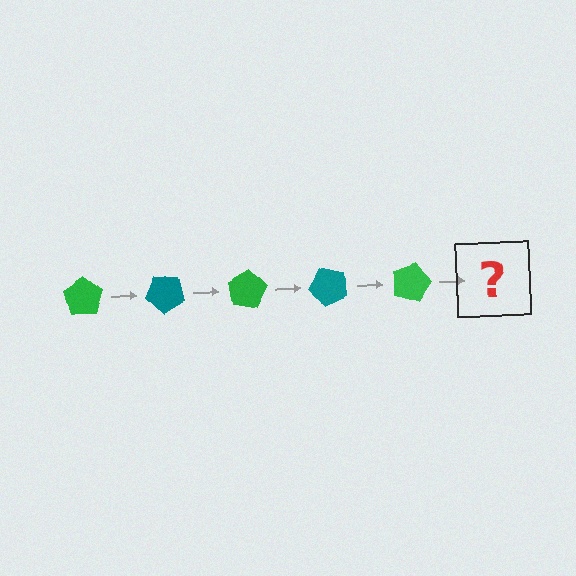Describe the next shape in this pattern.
It should be a teal pentagon, rotated 200 degrees from the start.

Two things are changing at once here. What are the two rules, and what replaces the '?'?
The two rules are that it rotates 40 degrees each step and the color cycles through green and teal. The '?' should be a teal pentagon, rotated 200 degrees from the start.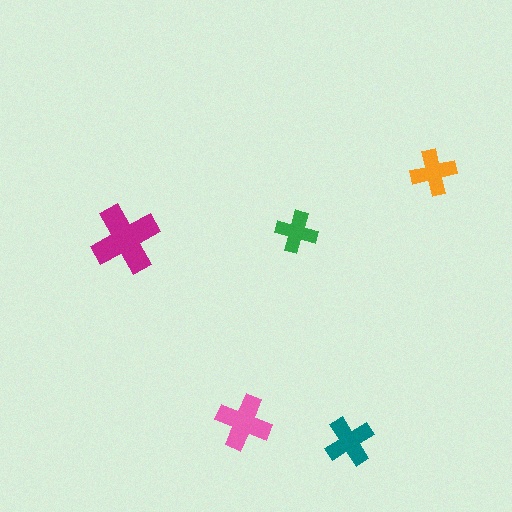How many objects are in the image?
There are 5 objects in the image.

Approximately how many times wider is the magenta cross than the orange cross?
About 1.5 times wider.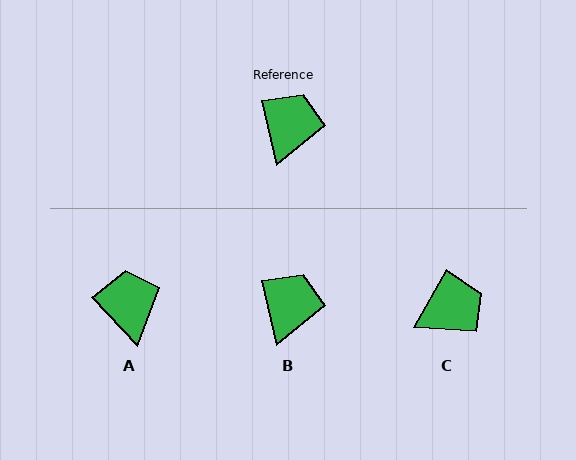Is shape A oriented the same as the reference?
No, it is off by about 30 degrees.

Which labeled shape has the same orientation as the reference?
B.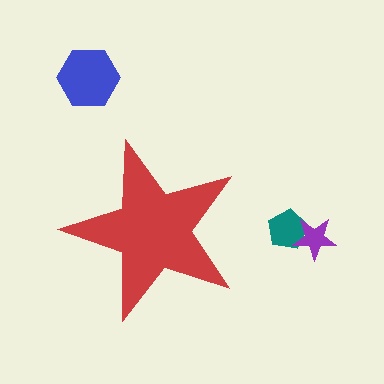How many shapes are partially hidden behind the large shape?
0 shapes are partially hidden.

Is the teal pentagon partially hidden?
No, the teal pentagon is fully visible.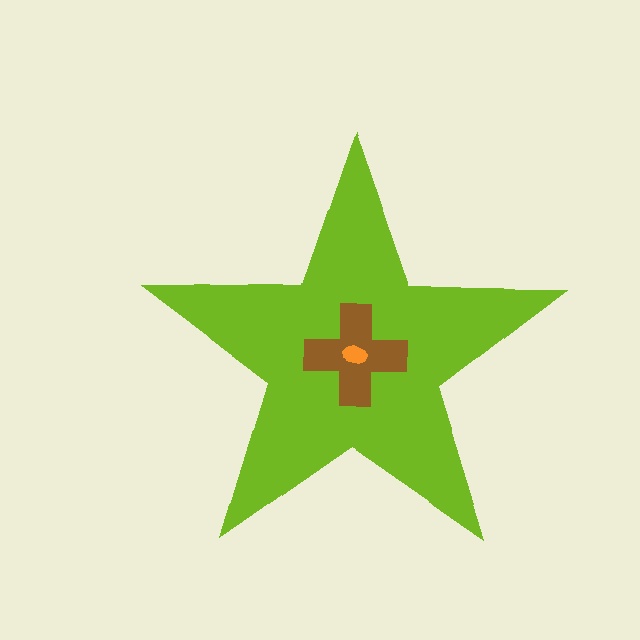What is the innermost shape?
The orange ellipse.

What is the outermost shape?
The lime star.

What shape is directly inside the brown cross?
The orange ellipse.